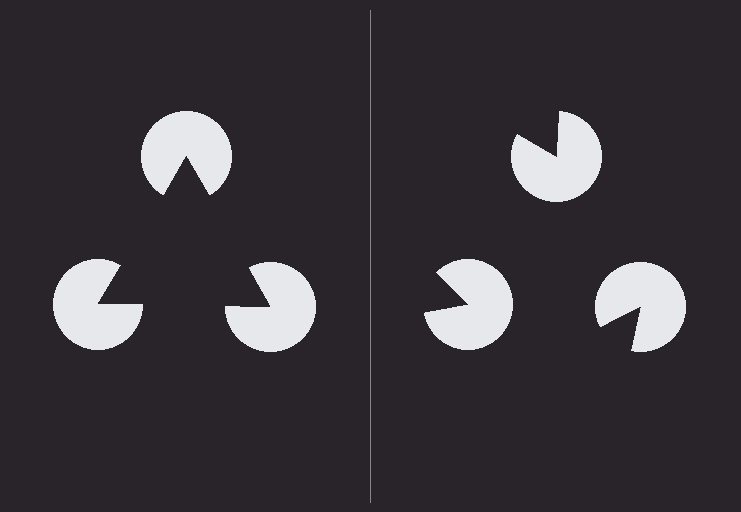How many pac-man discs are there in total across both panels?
6 — 3 on each side.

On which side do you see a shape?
An illusory triangle appears on the left side. On the right side the wedge cuts are rotated, so no coherent shape forms.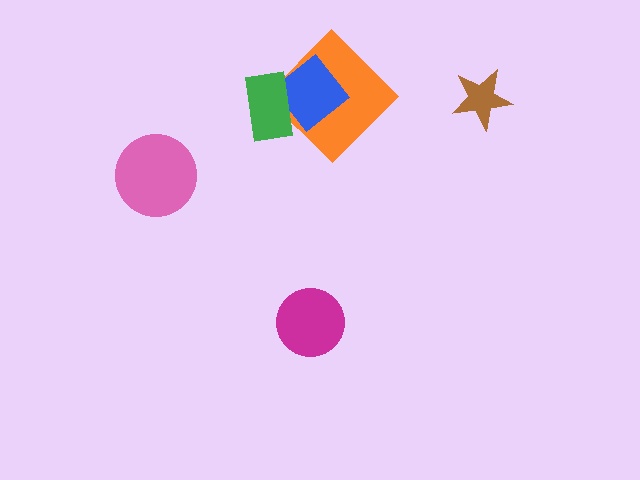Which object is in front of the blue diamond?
The green rectangle is in front of the blue diamond.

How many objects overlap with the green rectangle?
2 objects overlap with the green rectangle.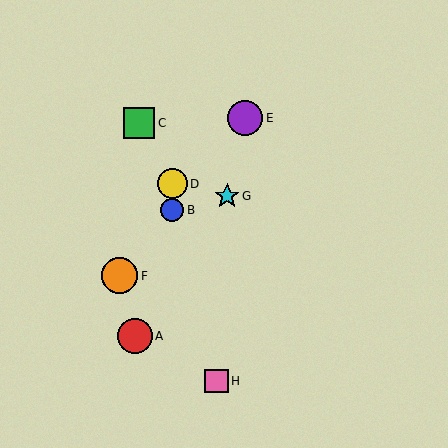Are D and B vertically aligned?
Yes, both are at x≈172.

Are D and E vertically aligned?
No, D is at x≈172 and E is at x≈245.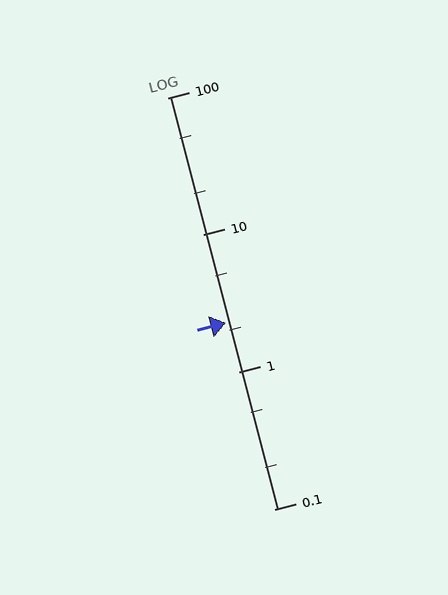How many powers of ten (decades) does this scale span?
The scale spans 3 decades, from 0.1 to 100.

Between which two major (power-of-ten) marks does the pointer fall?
The pointer is between 1 and 10.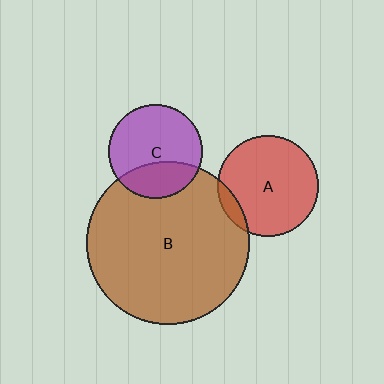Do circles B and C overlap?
Yes.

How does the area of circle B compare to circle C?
Approximately 3.0 times.